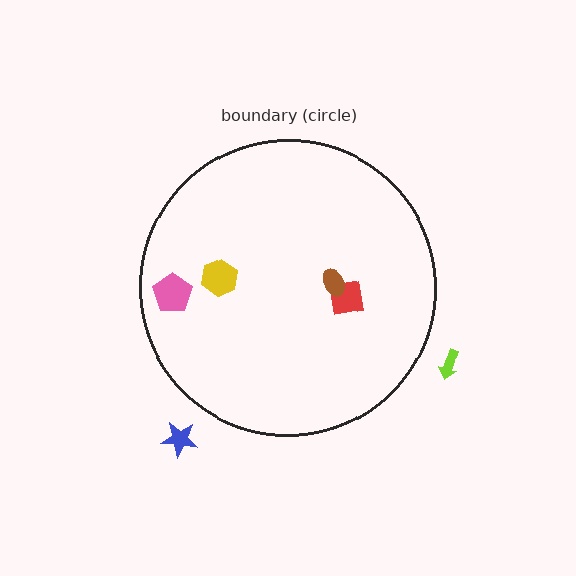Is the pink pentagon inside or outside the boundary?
Inside.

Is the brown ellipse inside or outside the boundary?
Inside.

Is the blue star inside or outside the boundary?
Outside.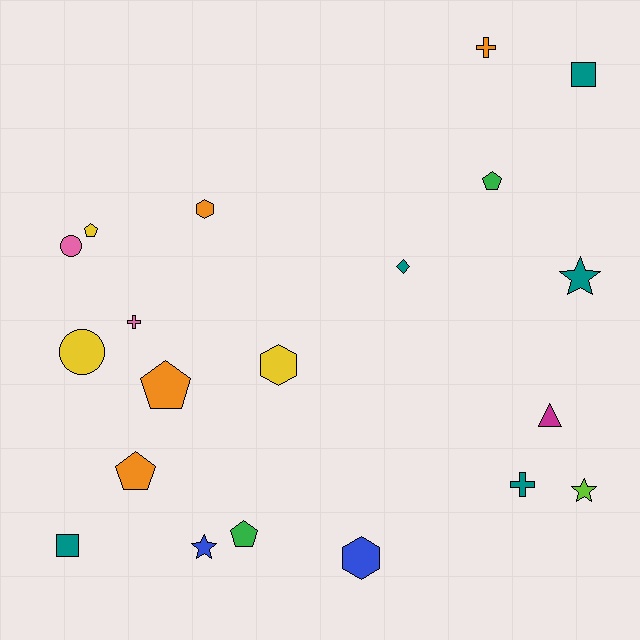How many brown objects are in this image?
There are no brown objects.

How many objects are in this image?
There are 20 objects.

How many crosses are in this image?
There are 3 crosses.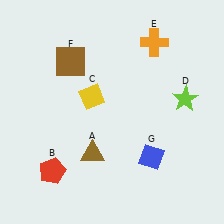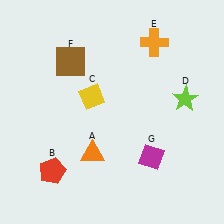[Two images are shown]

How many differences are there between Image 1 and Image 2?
There are 2 differences between the two images.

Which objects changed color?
A changed from brown to orange. G changed from blue to magenta.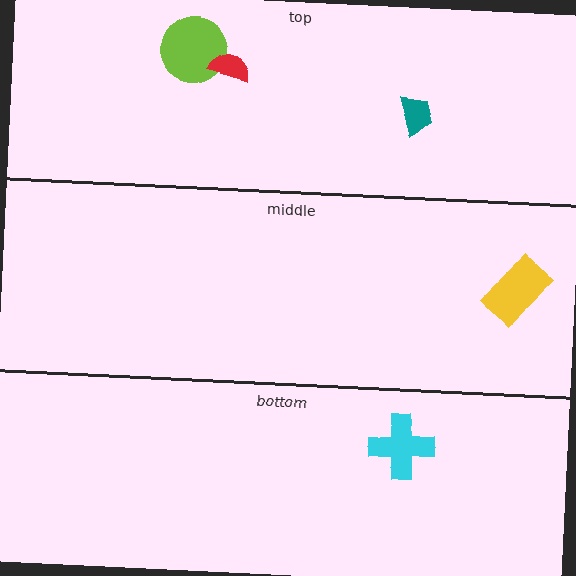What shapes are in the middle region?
The yellow rectangle.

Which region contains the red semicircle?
The top region.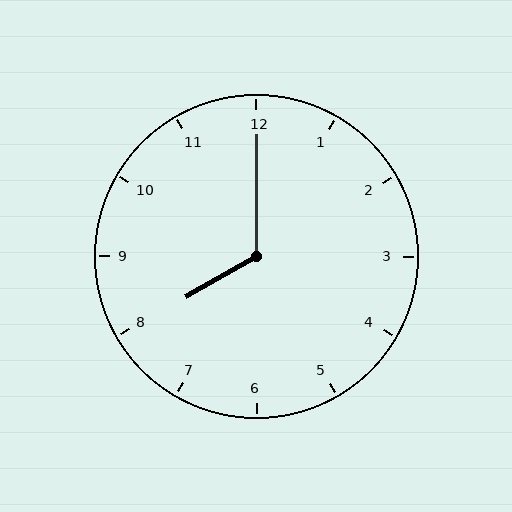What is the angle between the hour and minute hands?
Approximately 120 degrees.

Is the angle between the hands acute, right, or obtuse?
It is obtuse.